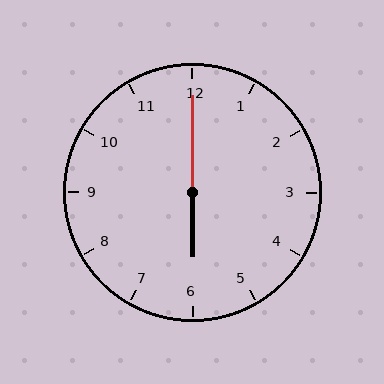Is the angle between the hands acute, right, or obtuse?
It is obtuse.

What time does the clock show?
6:00.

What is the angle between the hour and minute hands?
Approximately 180 degrees.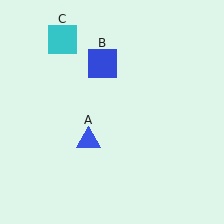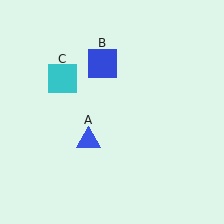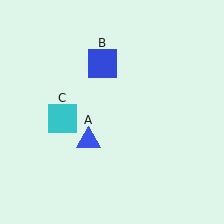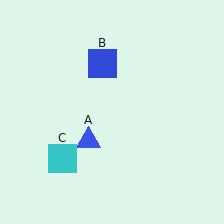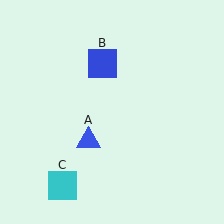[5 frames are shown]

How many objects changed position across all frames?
1 object changed position: cyan square (object C).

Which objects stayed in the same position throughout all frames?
Blue triangle (object A) and blue square (object B) remained stationary.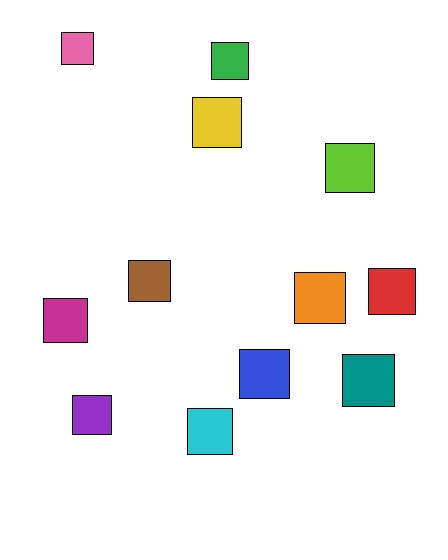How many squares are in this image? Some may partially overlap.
There are 12 squares.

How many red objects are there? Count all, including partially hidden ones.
There is 1 red object.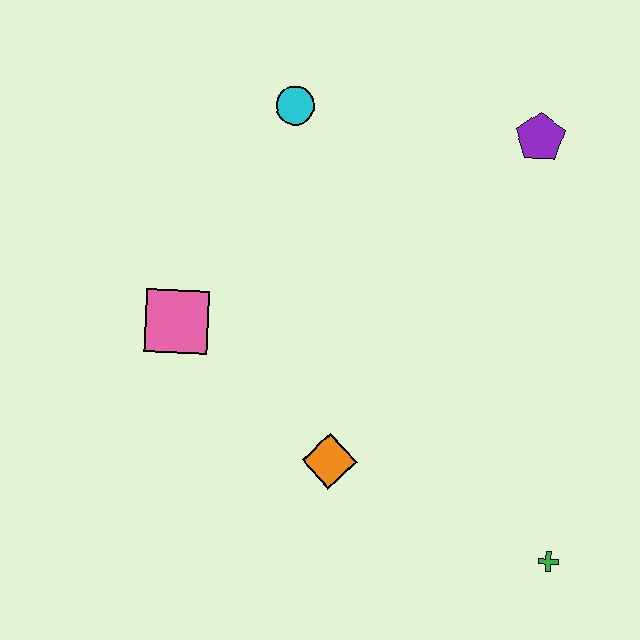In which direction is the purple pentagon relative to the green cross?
The purple pentagon is above the green cross.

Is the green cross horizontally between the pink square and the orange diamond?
No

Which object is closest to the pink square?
The orange diamond is closest to the pink square.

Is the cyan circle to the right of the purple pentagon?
No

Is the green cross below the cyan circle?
Yes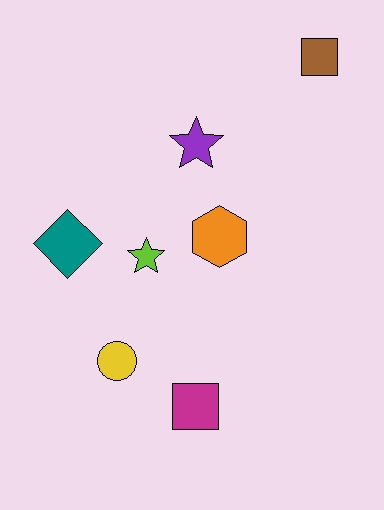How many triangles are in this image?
There are no triangles.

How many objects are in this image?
There are 7 objects.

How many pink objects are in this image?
There are no pink objects.